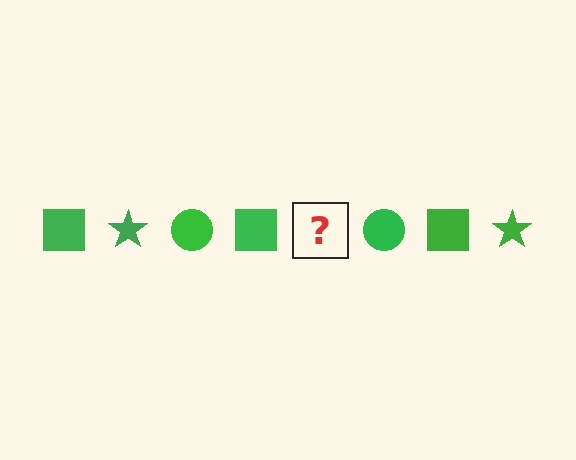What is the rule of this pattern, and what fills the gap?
The rule is that the pattern cycles through square, star, circle shapes in green. The gap should be filled with a green star.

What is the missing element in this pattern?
The missing element is a green star.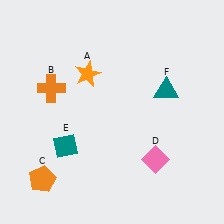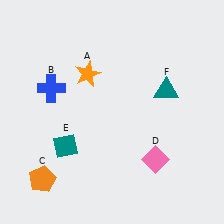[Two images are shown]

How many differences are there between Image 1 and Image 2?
There is 1 difference between the two images.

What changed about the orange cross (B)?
In Image 1, B is orange. In Image 2, it changed to blue.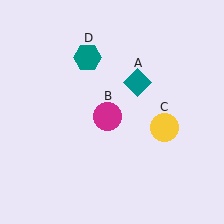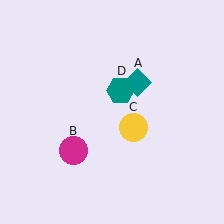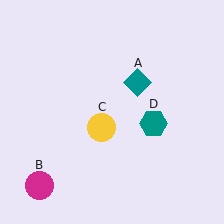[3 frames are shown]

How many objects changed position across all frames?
3 objects changed position: magenta circle (object B), yellow circle (object C), teal hexagon (object D).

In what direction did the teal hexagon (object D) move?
The teal hexagon (object D) moved down and to the right.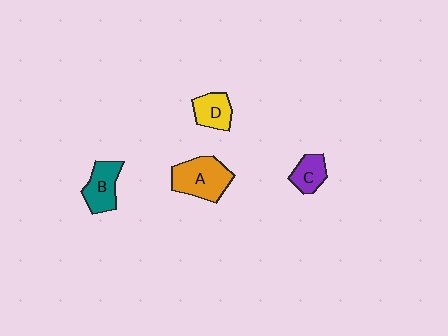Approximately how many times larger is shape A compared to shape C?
Approximately 1.8 times.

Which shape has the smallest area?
Shape C (purple).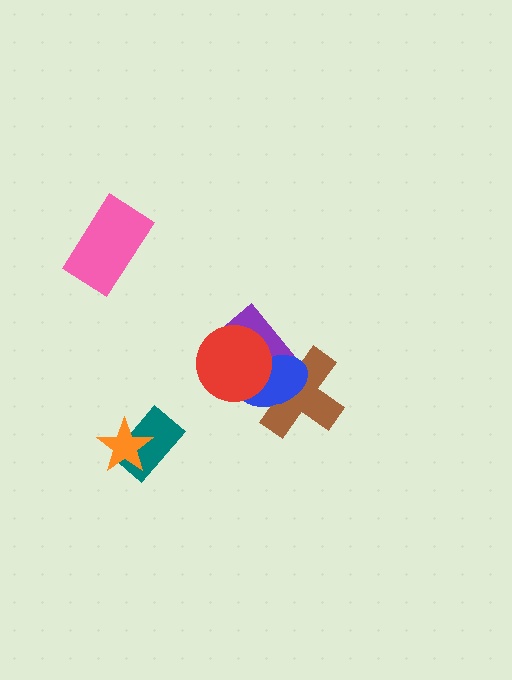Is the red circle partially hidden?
No, no other shape covers it.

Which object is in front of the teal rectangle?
The orange star is in front of the teal rectangle.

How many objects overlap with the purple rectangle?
3 objects overlap with the purple rectangle.